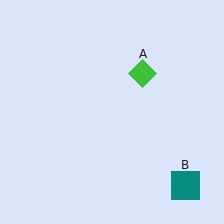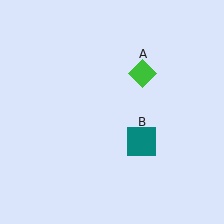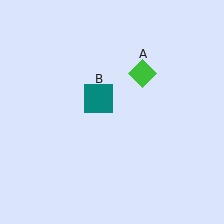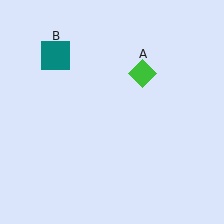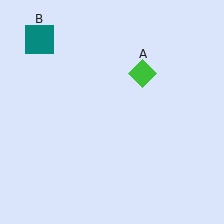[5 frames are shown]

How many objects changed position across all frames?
1 object changed position: teal square (object B).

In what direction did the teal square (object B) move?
The teal square (object B) moved up and to the left.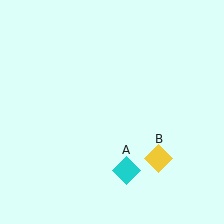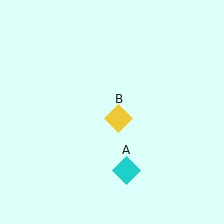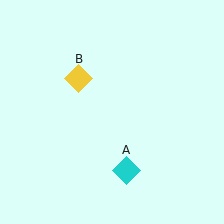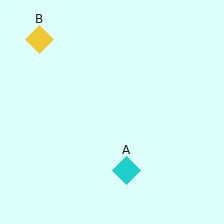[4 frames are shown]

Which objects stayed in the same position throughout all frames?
Cyan diamond (object A) remained stationary.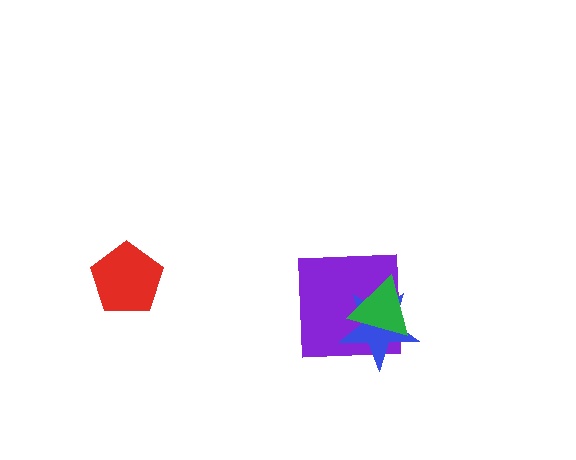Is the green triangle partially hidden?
No, no other shape covers it.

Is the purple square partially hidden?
Yes, it is partially covered by another shape.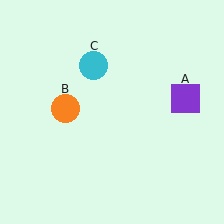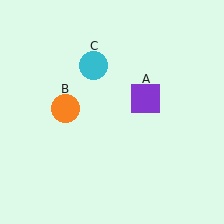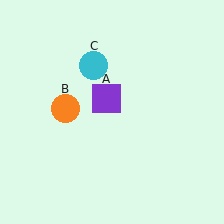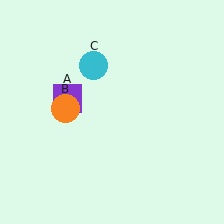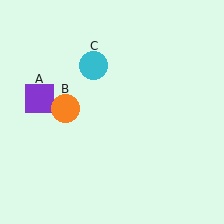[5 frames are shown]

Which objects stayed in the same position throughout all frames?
Orange circle (object B) and cyan circle (object C) remained stationary.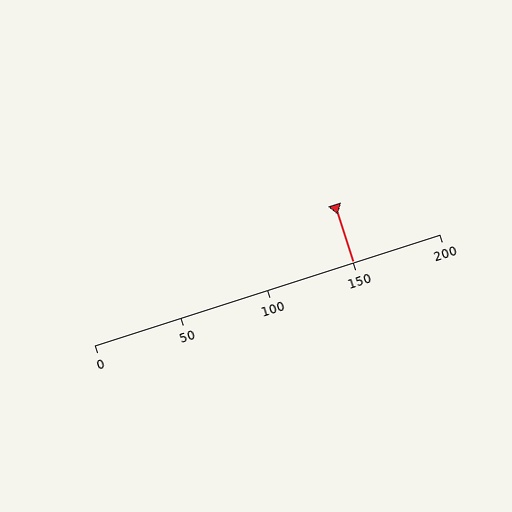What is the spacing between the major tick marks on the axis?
The major ticks are spaced 50 apart.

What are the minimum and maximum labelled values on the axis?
The axis runs from 0 to 200.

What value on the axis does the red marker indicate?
The marker indicates approximately 150.